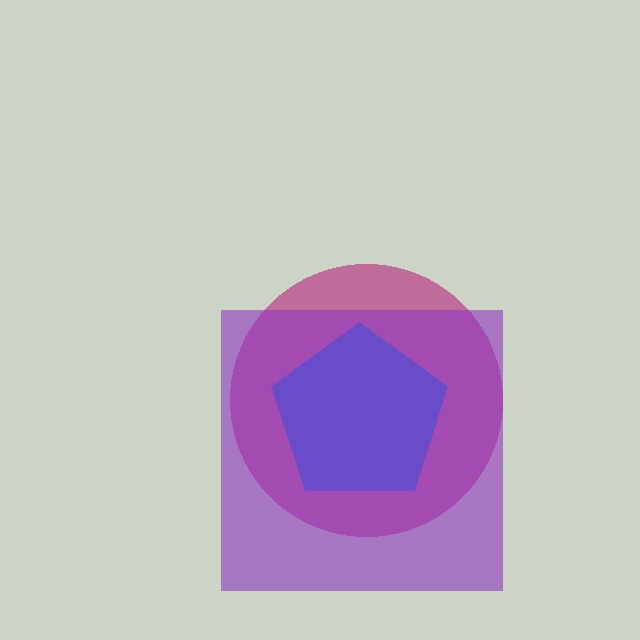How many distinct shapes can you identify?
There are 3 distinct shapes: a magenta circle, a purple square, a blue pentagon.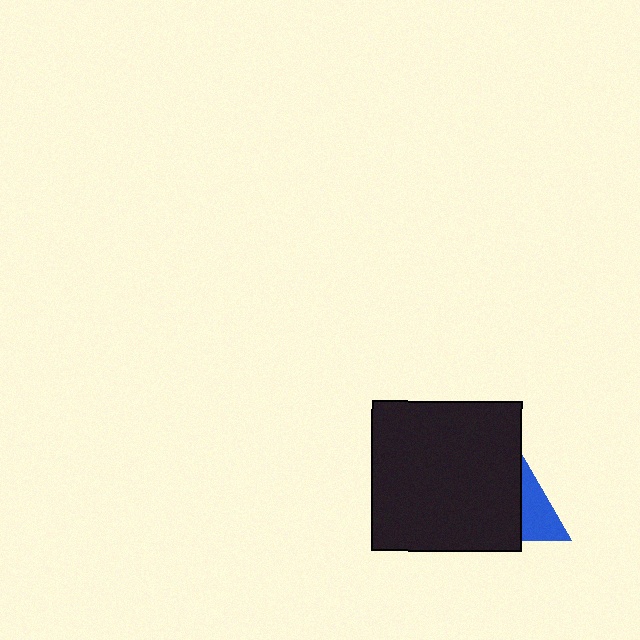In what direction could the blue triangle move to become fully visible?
The blue triangle could move right. That would shift it out from behind the black square entirely.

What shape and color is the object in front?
The object in front is a black square.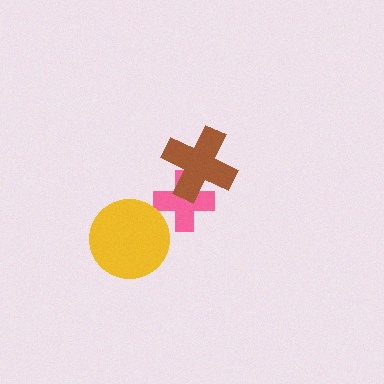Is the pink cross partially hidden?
Yes, it is partially covered by another shape.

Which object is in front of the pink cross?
The brown cross is in front of the pink cross.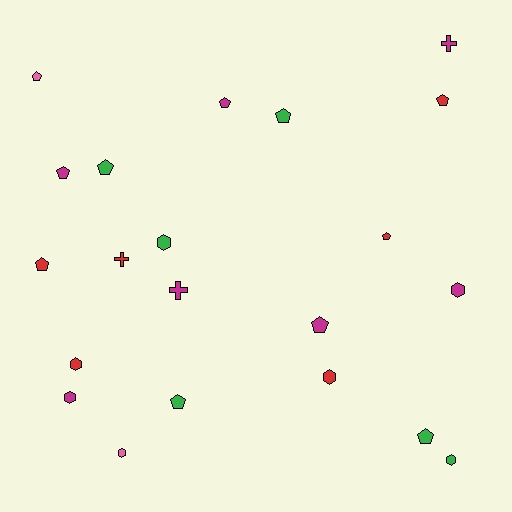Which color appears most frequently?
Magenta, with 7 objects.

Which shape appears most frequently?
Pentagon, with 11 objects.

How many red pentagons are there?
There are 3 red pentagons.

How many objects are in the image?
There are 21 objects.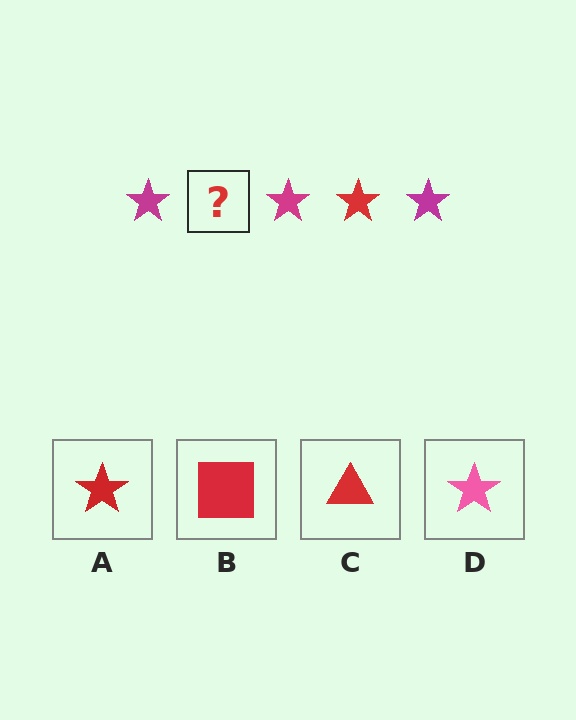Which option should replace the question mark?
Option A.